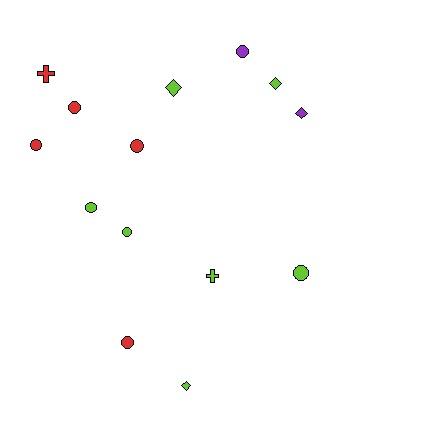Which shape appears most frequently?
Circle, with 8 objects.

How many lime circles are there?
There are 3 lime circles.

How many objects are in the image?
There are 14 objects.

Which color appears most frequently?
Lime, with 7 objects.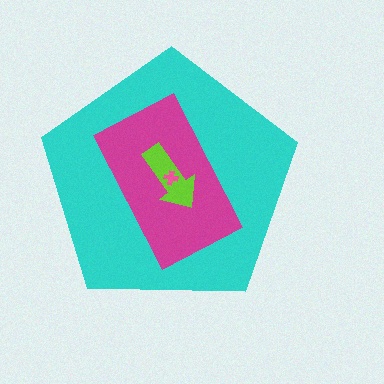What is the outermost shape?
The cyan pentagon.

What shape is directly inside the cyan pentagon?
The magenta rectangle.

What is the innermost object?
The pink cross.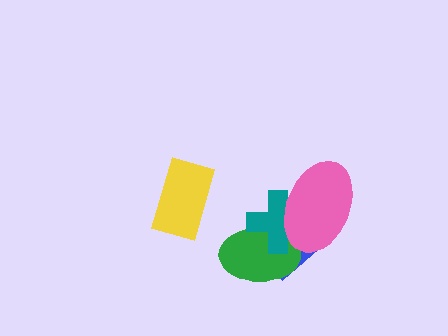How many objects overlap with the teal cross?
3 objects overlap with the teal cross.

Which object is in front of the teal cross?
The pink ellipse is in front of the teal cross.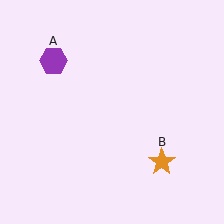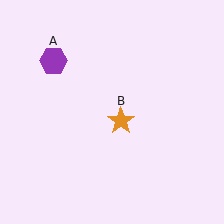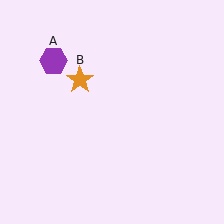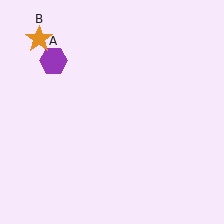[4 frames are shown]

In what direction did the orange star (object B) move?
The orange star (object B) moved up and to the left.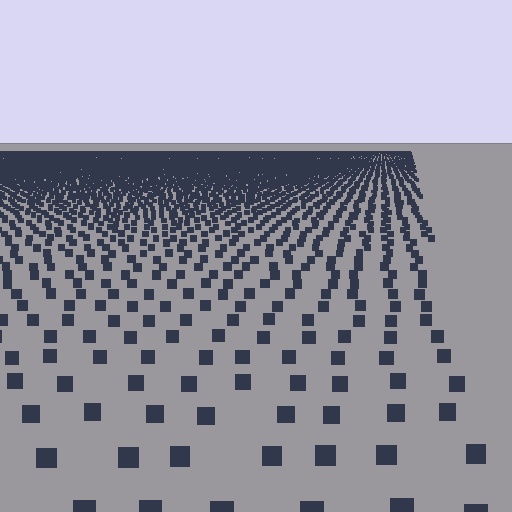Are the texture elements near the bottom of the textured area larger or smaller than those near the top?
Larger. Near the bottom, elements are closer to the viewer and appear at a bigger on-screen size.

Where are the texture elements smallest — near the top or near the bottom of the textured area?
Near the top.